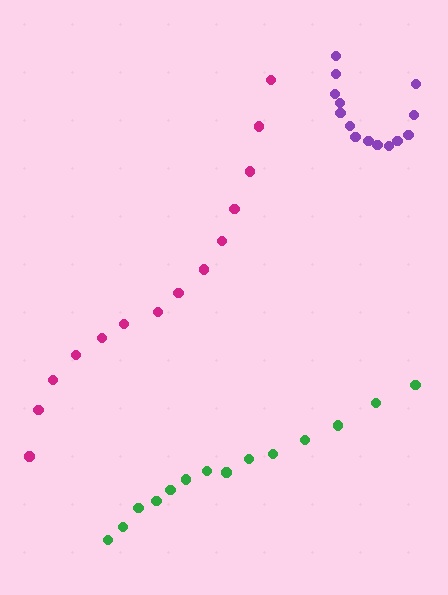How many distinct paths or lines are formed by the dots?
There are 3 distinct paths.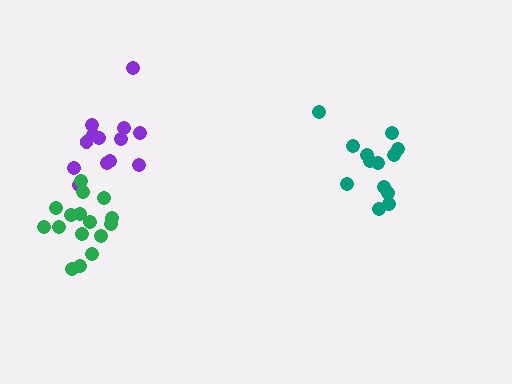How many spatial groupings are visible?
There are 3 spatial groupings.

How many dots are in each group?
Group 1: 13 dots, Group 2: 13 dots, Group 3: 16 dots (42 total).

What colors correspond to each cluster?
The clusters are colored: teal, purple, green.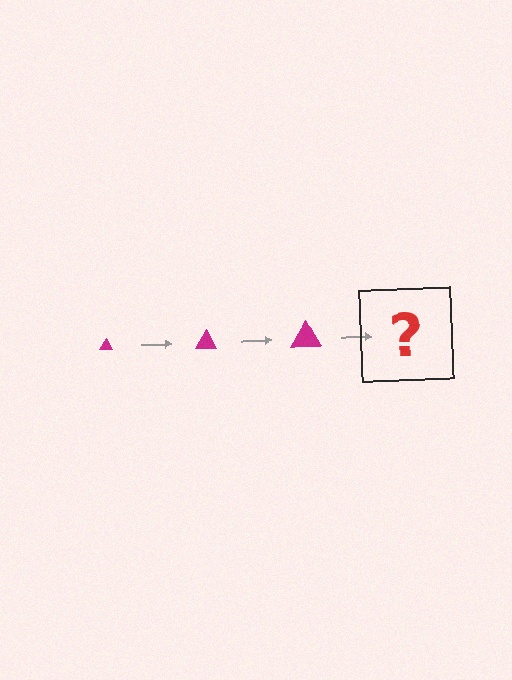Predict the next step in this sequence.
The next step is a magenta triangle, larger than the previous one.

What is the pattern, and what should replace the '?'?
The pattern is that the triangle gets progressively larger each step. The '?' should be a magenta triangle, larger than the previous one.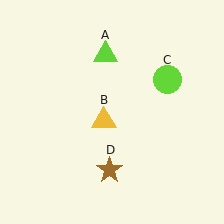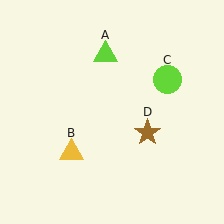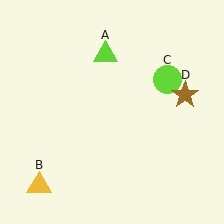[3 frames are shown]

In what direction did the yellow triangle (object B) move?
The yellow triangle (object B) moved down and to the left.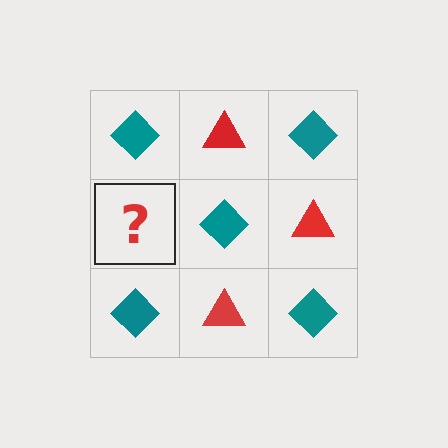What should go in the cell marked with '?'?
The missing cell should contain a red triangle.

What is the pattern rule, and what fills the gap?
The rule is that it alternates teal diamond and red triangle in a checkerboard pattern. The gap should be filled with a red triangle.